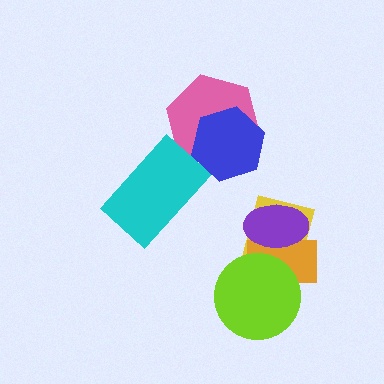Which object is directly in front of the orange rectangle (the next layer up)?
The purple ellipse is directly in front of the orange rectangle.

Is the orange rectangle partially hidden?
Yes, it is partially covered by another shape.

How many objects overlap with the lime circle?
2 objects overlap with the lime circle.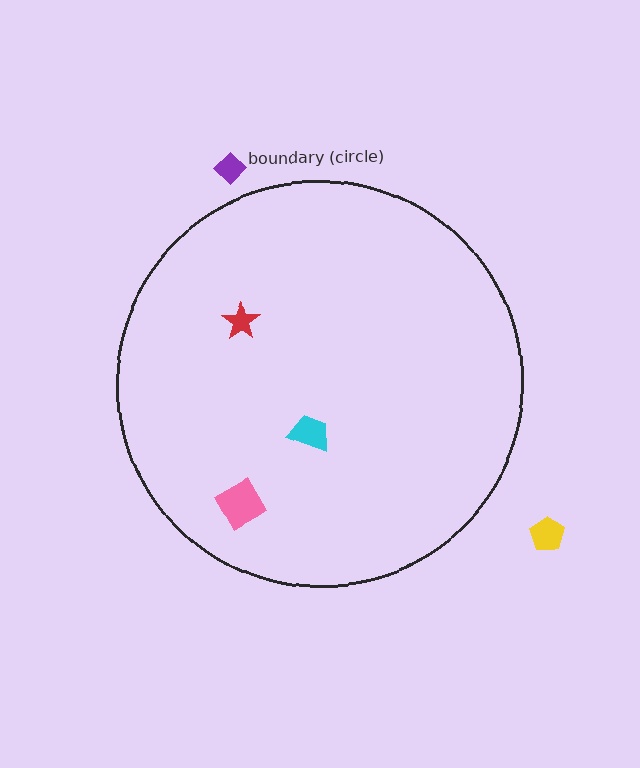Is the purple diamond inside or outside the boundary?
Outside.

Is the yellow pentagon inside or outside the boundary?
Outside.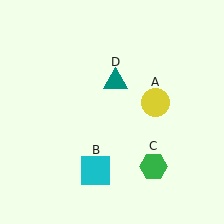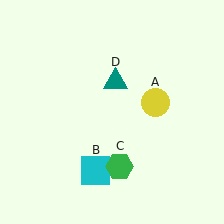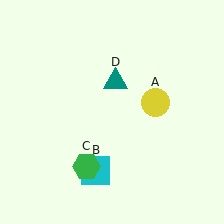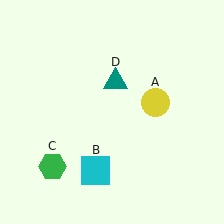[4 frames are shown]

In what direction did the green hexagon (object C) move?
The green hexagon (object C) moved left.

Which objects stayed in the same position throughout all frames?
Yellow circle (object A) and cyan square (object B) and teal triangle (object D) remained stationary.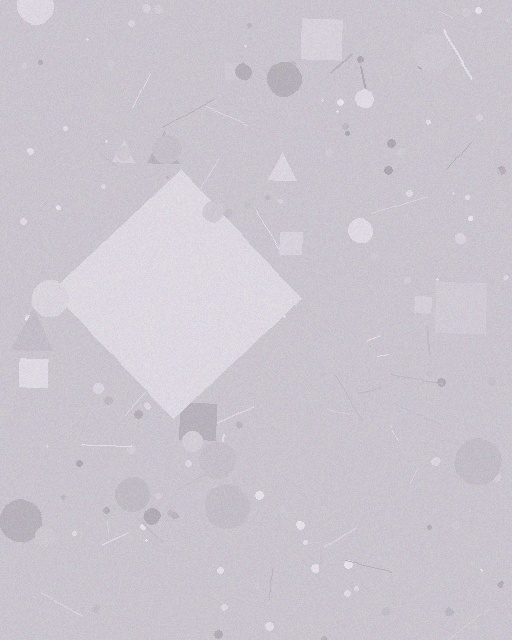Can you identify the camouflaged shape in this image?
The camouflaged shape is a diamond.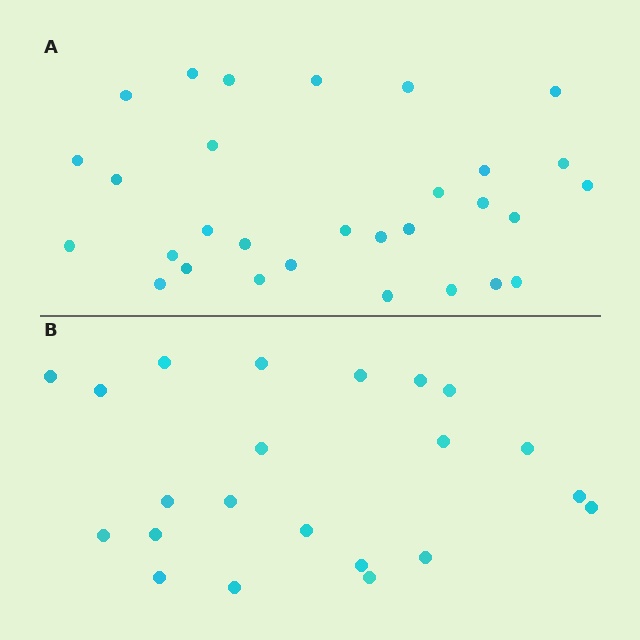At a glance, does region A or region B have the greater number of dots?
Region A (the top region) has more dots.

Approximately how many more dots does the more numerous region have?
Region A has roughly 8 or so more dots than region B.